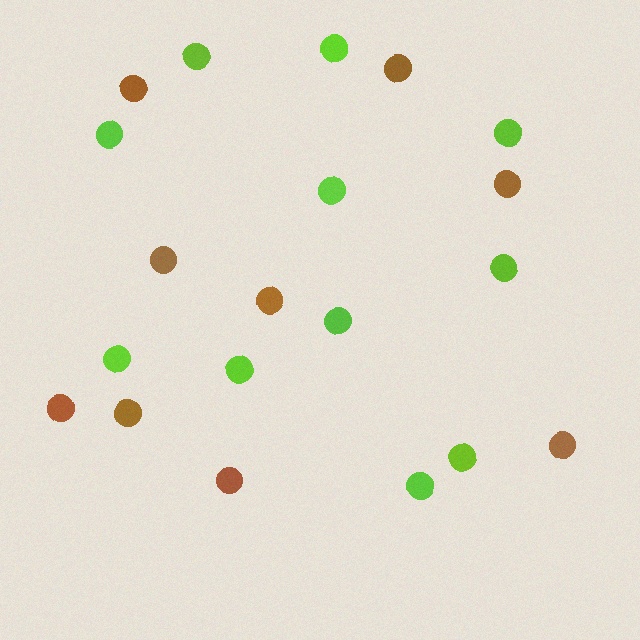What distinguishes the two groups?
There are 2 groups: one group of lime circles (11) and one group of brown circles (9).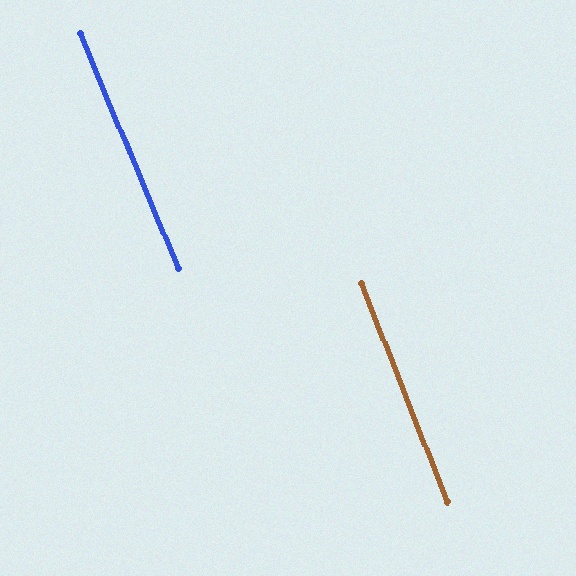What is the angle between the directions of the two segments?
Approximately 1 degree.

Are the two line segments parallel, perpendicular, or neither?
Parallel — their directions differ by only 1.4°.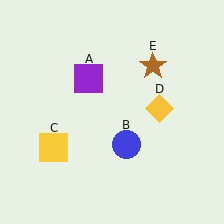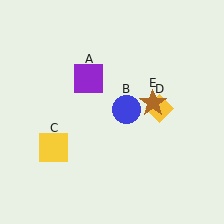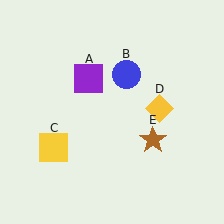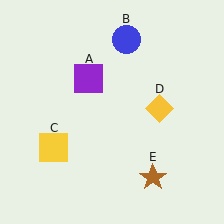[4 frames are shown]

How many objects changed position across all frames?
2 objects changed position: blue circle (object B), brown star (object E).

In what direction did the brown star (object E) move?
The brown star (object E) moved down.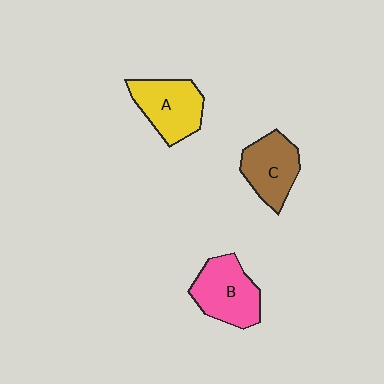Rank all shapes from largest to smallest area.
From largest to smallest: B (pink), A (yellow), C (brown).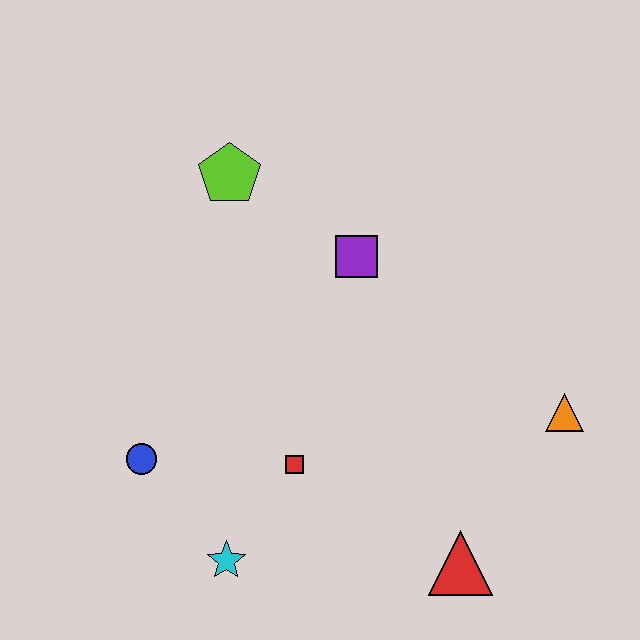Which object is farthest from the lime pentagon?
The red triangle is farthest from the lime pentagon.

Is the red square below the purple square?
Yes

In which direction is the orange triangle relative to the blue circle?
The orange triangle is to the right of the blue circle.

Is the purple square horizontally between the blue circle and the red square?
No